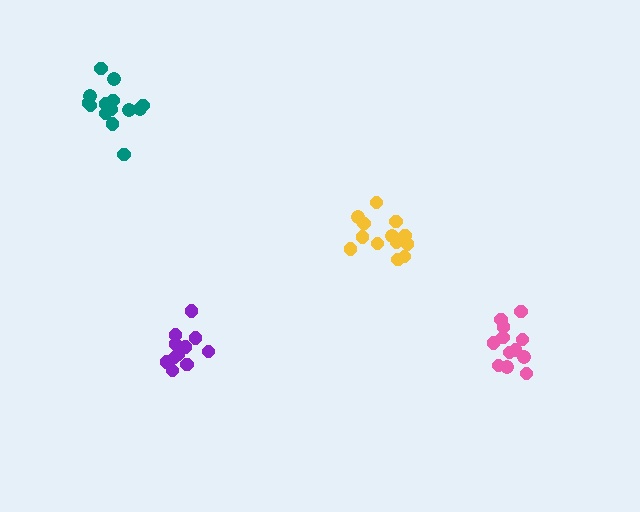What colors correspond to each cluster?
The clusters are colored: pink, yellow, teal, purple.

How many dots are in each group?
Group 1: 12 dots, Group 2: 13 dots, Group 3: 14 dots, Group 4: 11 dots (50 total).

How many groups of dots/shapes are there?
There are 4 groups.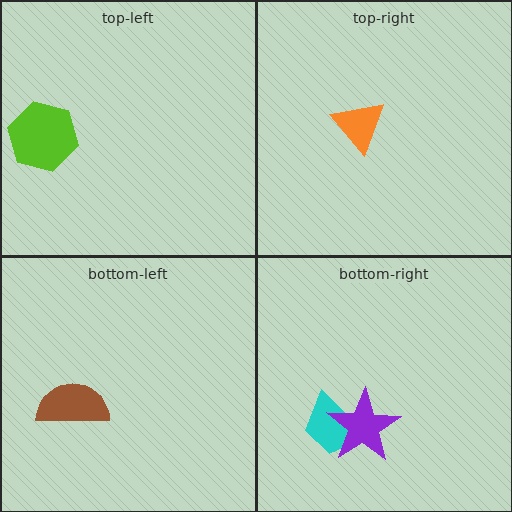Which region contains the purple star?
The bottom-right region.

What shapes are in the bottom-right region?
The cyan trapezoid, the purple star.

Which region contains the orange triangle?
The top-right region.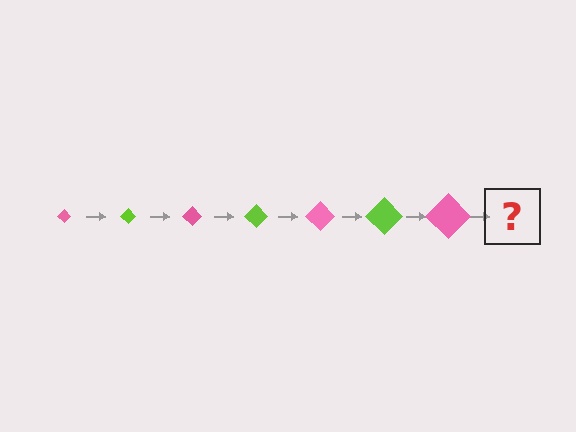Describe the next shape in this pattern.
It should be a lime diamond, larger than the previous one.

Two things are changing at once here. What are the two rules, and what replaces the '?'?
The two rules are that the diamond grows larger each step and the color cycles through pink and lime. The '?' should be a lime diamond, larger than the previous one.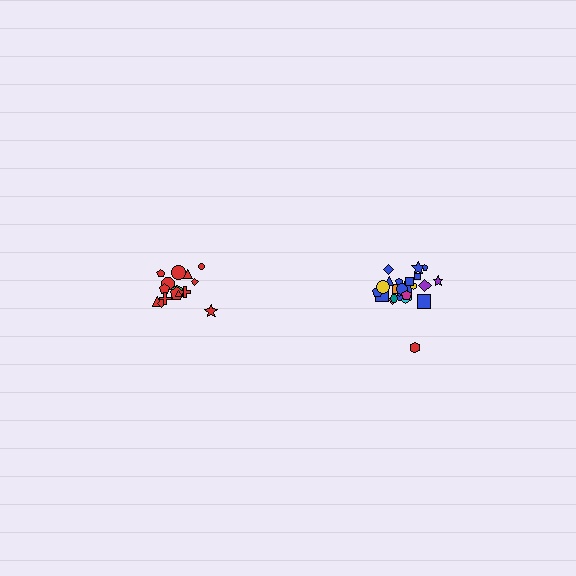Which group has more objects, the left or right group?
The right group.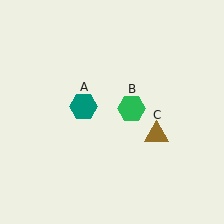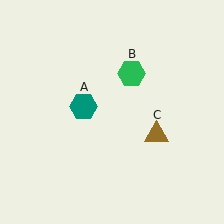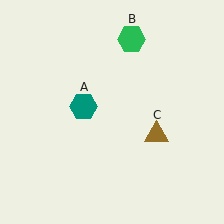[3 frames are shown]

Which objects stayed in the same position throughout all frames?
Teal hexagon (object A) and brown triangle (object C) remained stationary.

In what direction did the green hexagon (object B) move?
The green hexagon (object B) moved up.